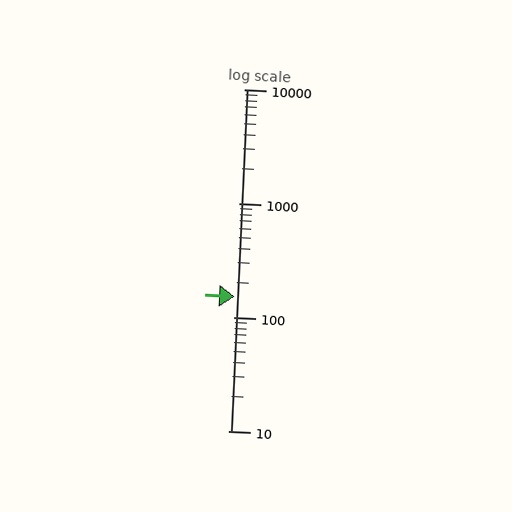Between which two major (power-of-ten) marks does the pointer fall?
The pointer is between 100 and 1000.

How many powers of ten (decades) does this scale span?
The scale spans 3 decades, from 10 to 10000.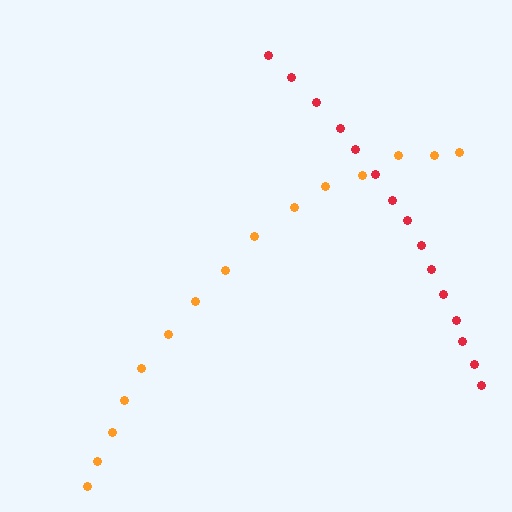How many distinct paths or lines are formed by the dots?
There are 2 distinct paths.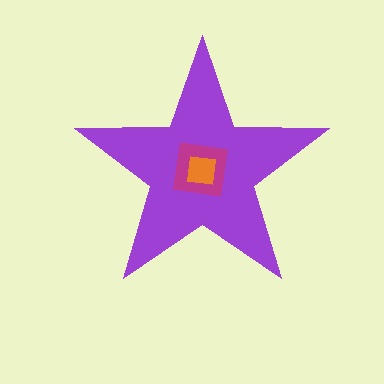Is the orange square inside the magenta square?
Yes.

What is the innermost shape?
The orange square.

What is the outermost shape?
The purple star.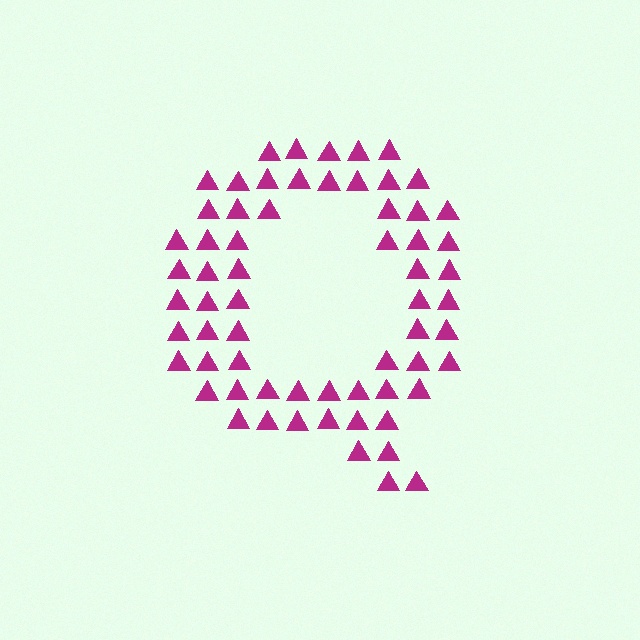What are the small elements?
The small elements are triangles.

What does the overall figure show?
The overall figure shows the letter Q.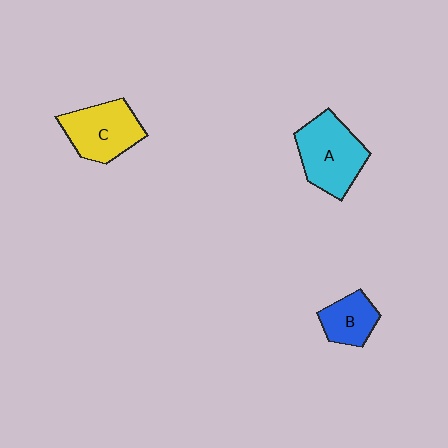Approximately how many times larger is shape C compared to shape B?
Approximately 1.6 times.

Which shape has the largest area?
Shape A (cyan).